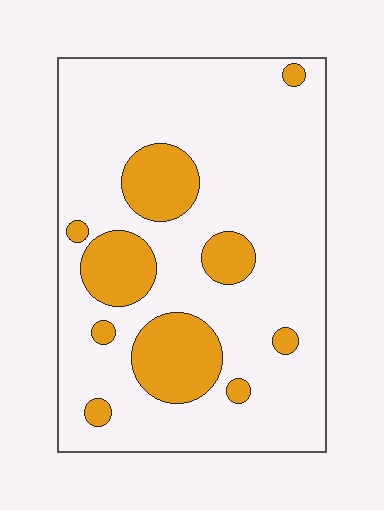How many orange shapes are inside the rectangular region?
10.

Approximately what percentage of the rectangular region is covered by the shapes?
Approximately 20%.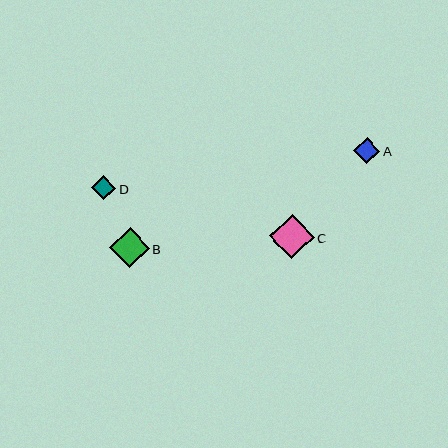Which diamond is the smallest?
Diamond D is the smallest with a size of approximately 24 pixels.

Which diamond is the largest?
Diamond C is the largest with a size of approximately 44 pixels.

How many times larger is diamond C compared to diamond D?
Diamond C is approximately 1.8 times the size of diamond D.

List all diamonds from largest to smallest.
From largest to smallest: C, B, A, D.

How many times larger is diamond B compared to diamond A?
Diamond B is approximately 1.5 times the size of diamond A.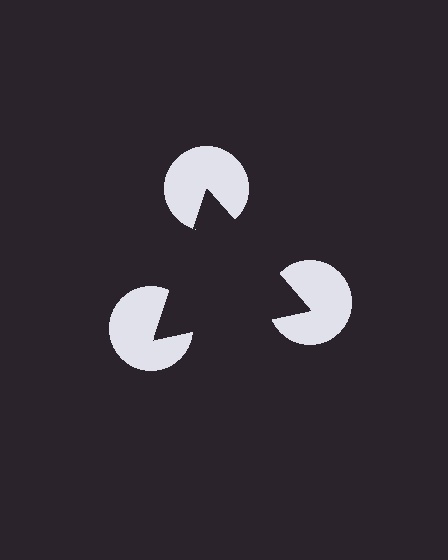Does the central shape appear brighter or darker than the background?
It typically appears slightly darker than the background, even though no actual brightness change is drawn.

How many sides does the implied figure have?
3 sides.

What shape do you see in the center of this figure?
An illusory triangle — its edges are inferred from the aligned wedge cuts in the pac-man discs, not physically drawn.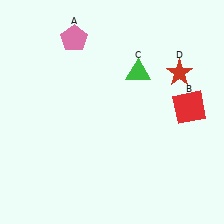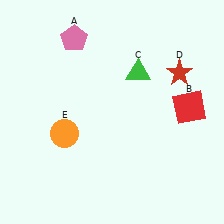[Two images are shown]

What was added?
An orange circle (E) was added in Image 2.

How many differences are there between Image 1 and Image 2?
There is 1 difference between the two images.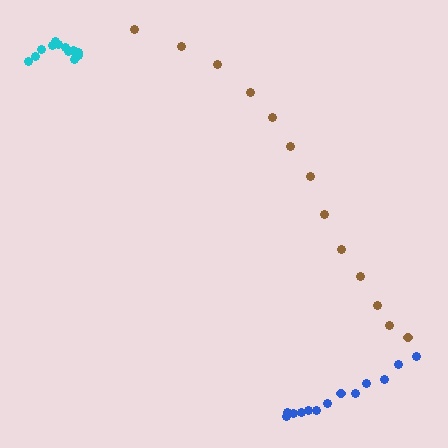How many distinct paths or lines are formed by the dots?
There are 3 distinct paths.